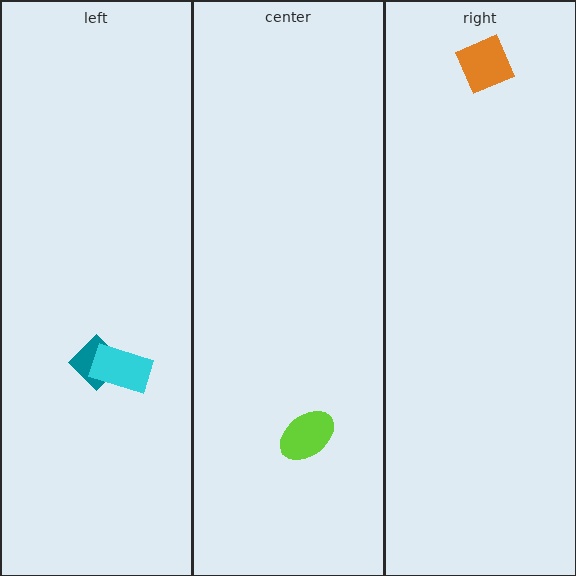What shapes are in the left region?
The teal diamond, the cyan rectangle.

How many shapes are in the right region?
1.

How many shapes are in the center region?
1.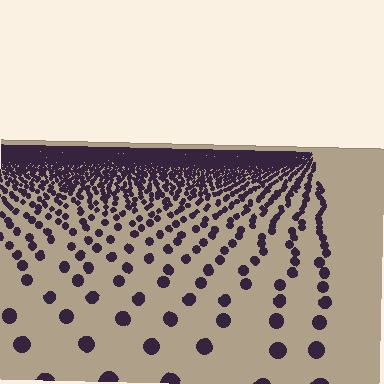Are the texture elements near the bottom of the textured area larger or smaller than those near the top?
Larger. Near the bottom, elements are closer to the viewer and appear at a bigger on-screen size.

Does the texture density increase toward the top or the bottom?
Density increases toward the top.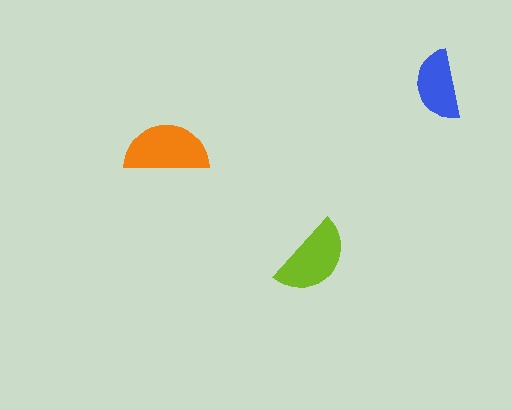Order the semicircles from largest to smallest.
the orange one, the lime one, the blue one.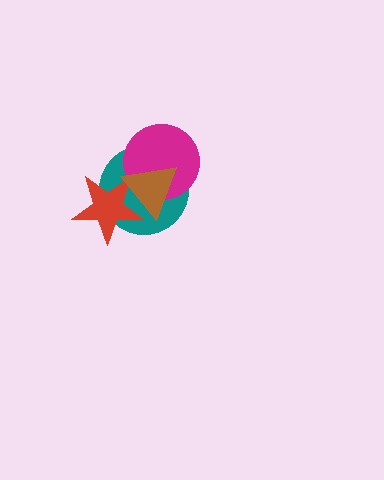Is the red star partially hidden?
Yes, it is partially covered by another shape.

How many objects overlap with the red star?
2 objects overlap with the red star.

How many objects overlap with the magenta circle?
2 objects overlap with the magenta circle.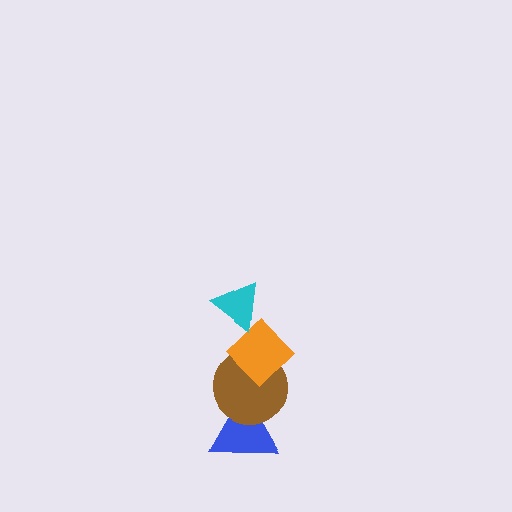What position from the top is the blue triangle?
The blue triangle is 4th from the top.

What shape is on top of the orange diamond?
The cyan triangle is on top of the orange diamond.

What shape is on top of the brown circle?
The orange diamond is on top of the brown circle.